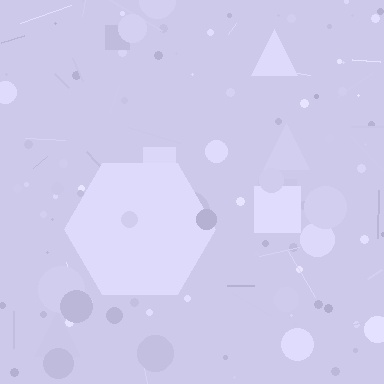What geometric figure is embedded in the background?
A hexagon is embedded in the background.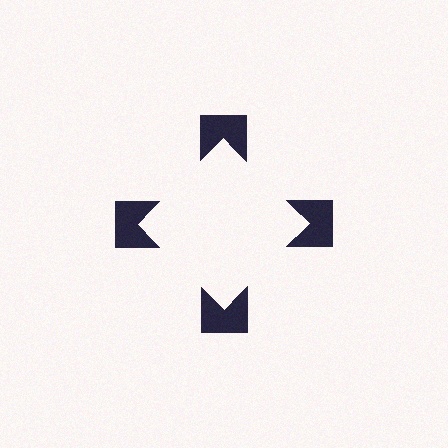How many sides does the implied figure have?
4 sides.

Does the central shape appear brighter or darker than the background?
It typically appears slightly brighter than the background, even though no actual brightness change is drawn.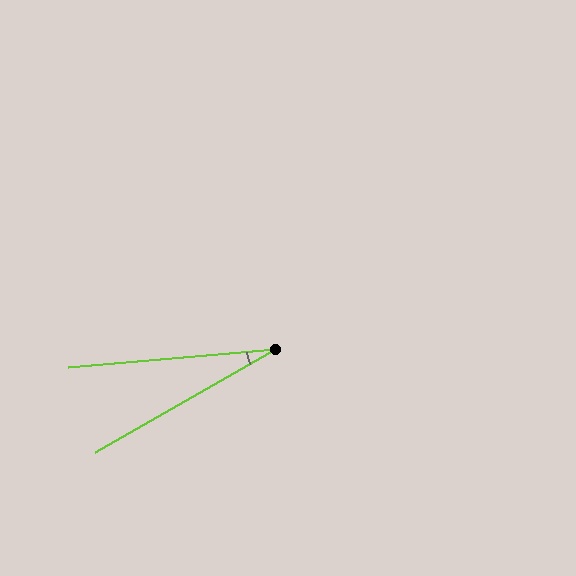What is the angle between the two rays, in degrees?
Approximately 25 degrees.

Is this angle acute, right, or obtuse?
It is acute.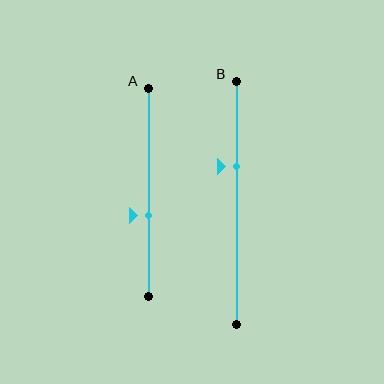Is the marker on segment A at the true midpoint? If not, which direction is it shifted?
No, the marker on segment A is shifted downward by about 11% of the segment length.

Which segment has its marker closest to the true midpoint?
Segment A has its marker closest to the true midpoint.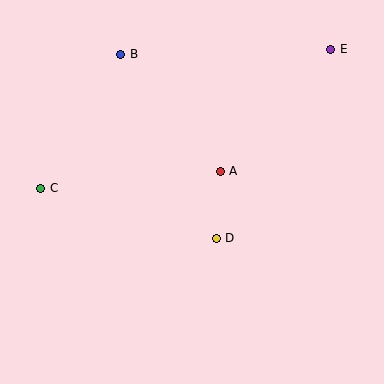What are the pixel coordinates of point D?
Point D is at (216, 238).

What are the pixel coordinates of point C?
Point C is at (41, 188).